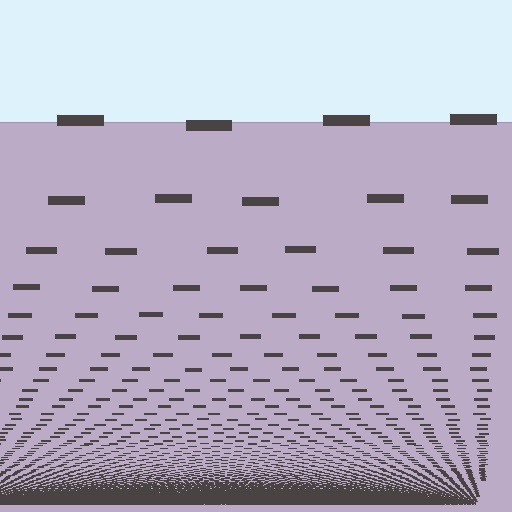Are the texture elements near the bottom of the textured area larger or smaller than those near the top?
Smaller. The gradient is inverted — elements near the bottom are smaller and denser.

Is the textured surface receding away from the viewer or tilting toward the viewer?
The surface appears to tilt toward the viewer. Texture elements get larger and sparser toward the top.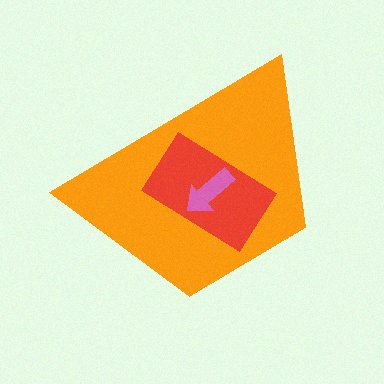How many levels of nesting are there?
3.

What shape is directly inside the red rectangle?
The pink arrow.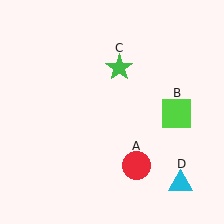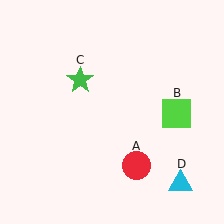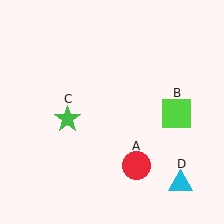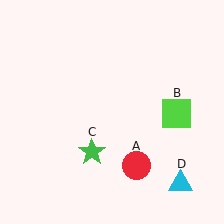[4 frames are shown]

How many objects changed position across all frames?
1 object changed position: green star (object C).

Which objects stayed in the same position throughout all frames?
Red circle (object A) and lime square (object B) and cyan triangle (object D) remained stationary.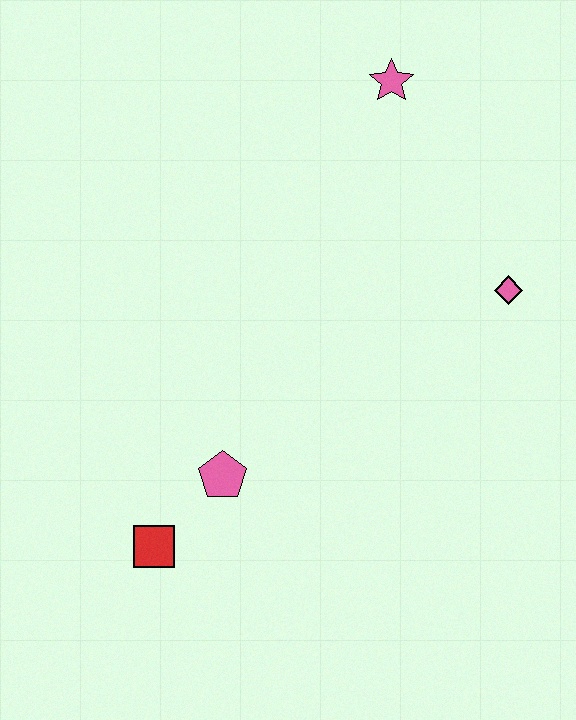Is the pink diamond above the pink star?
No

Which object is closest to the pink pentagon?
The red square is closest to the pink pentagon.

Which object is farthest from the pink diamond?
The red square is farthest from the pink diamond.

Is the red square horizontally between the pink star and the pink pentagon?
No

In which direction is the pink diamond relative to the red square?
The pink diamond is to the right of the red square.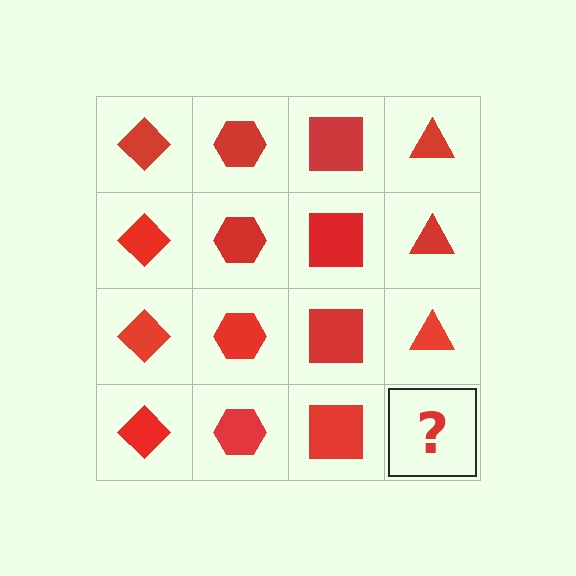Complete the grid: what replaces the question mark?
The question mark should be replaced with a red triangle.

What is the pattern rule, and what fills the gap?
The rule is that each column has a consistent shape. The gap should be filled with a red triangle.